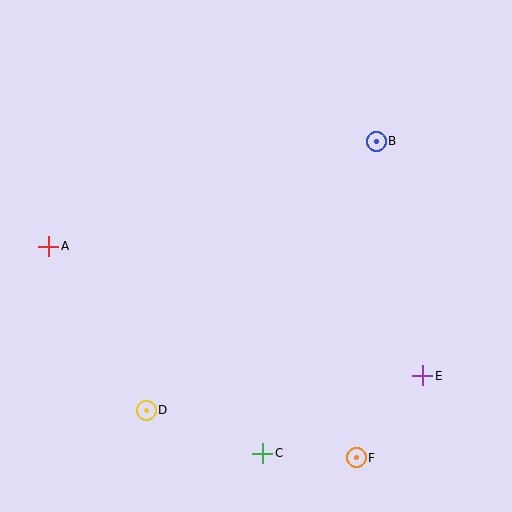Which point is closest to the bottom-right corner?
Point E is closest to the bottom-right corner.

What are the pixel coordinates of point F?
Point F is at (356, 458).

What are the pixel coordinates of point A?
Point A is at (49, 246).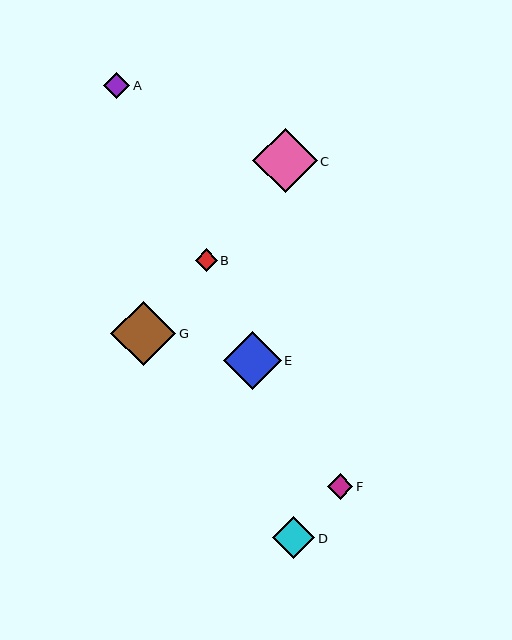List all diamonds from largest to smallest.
From largest to smallest: G, C, E, D, A, F, B.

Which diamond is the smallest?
Diamond B is the smallest with a size of approximately 22 pixels.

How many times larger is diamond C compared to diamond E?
Diamond C is approximately 1.1 times the size of diamond E.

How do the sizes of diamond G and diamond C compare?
Diamond G and diamond C are approximately the same size.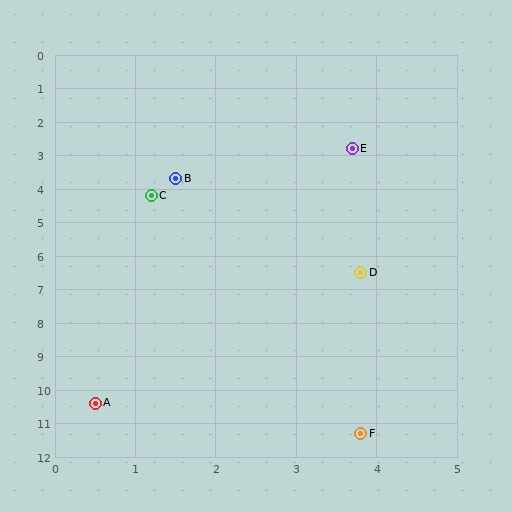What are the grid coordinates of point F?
Point F is at approximately (3.8, 11.3).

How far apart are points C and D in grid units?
Points C and D are about 3.5 grid units apart.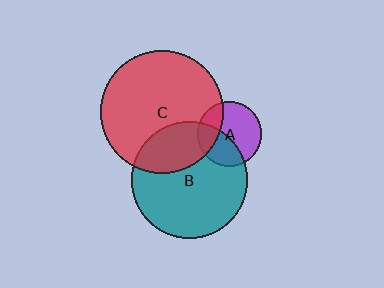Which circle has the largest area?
Circle C (red).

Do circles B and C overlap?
Yes.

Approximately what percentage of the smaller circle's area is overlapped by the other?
Approximately 30%.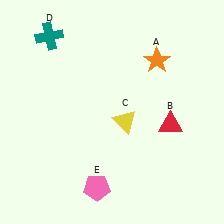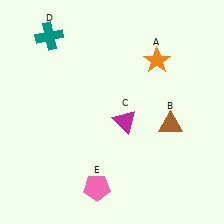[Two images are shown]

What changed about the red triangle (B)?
In Image 1, B is red. In Image 2, it changed to brown.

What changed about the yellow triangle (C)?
In Image 1, C is yellow. In Image 2, it changed to magenta.